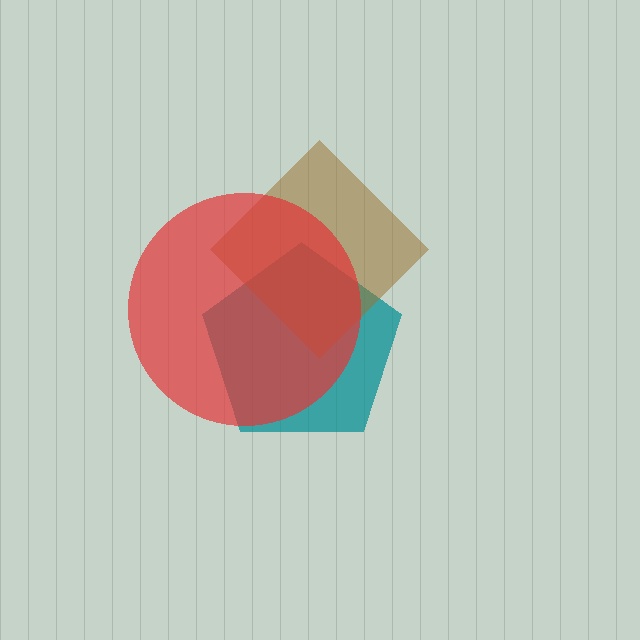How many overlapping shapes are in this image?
There are 3 overlapping shapes in the image.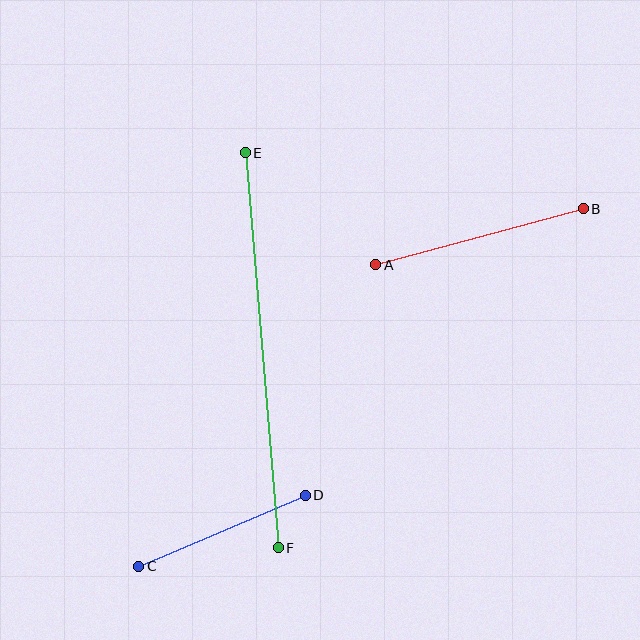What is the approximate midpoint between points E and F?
The midpoint is at approximately (262, 350) pixels.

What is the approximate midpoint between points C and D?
The midpoint is at approximately (222, 531) pixels.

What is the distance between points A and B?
The distance is approximately 215 pixels.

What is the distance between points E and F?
The distance is approximately 396 pixels.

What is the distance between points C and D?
The distance is approximately 180 pixels.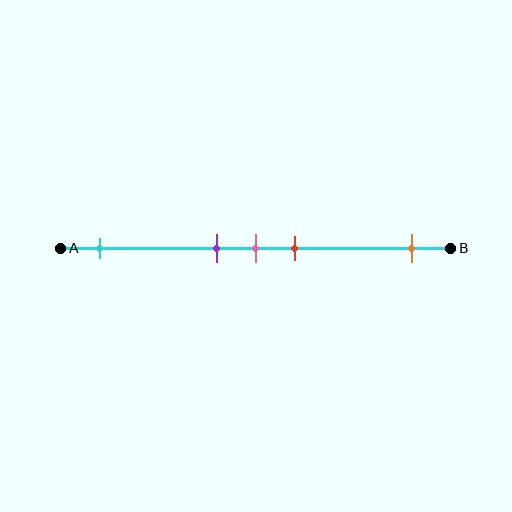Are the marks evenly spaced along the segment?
No, the marks are not evenly spaced.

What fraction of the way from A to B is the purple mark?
The purple mark is approximately 40% (0.4) of the way from A to B.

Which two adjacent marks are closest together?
The purple and pink marks are the closest adjacent pair.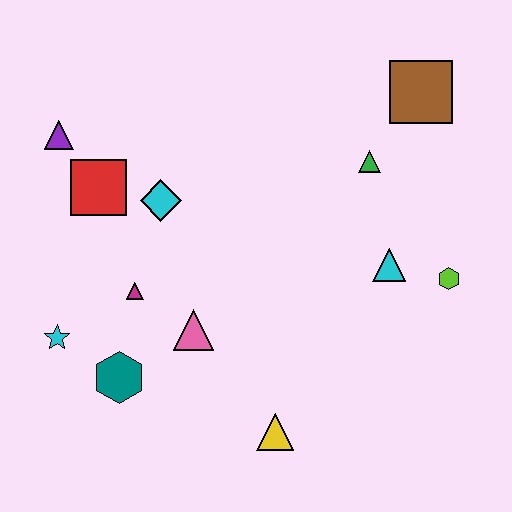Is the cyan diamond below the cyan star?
No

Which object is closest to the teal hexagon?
The cyan star is closest to the teal hexagon.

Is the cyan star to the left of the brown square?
Yes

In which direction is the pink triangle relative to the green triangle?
The pink triangle is to the left of the green triangle.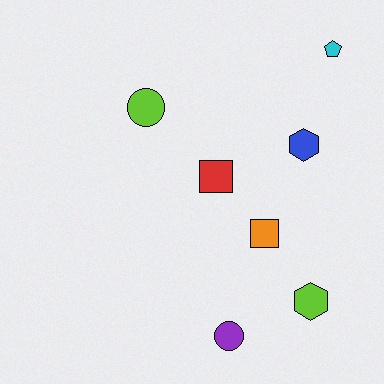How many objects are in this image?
There are 7 objects.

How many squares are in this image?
There are 2 squares.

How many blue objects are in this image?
There is 1 blue object.